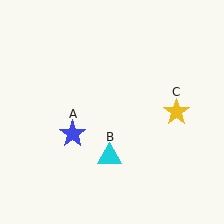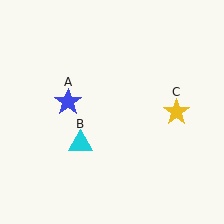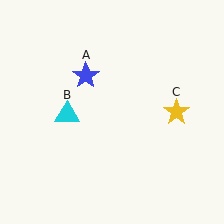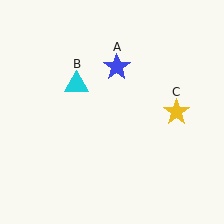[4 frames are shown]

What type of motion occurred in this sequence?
The blue star (object A), cyan triangle (object B) rotated clockwise around the center of the scene.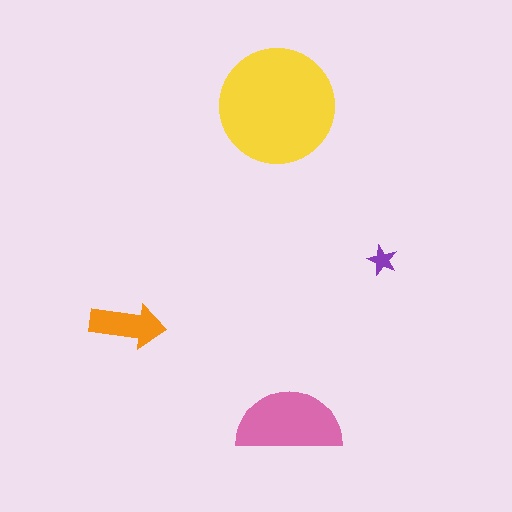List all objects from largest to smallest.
The yellow circle, the pink semicircle, the orange arrow, the purple star.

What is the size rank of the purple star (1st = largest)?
4th.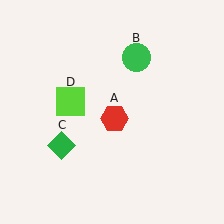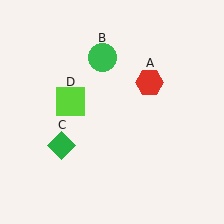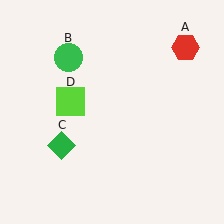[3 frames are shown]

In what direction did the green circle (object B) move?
The green circle (object B) moved left.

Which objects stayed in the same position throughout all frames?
Green diamond (object C) and lime square (object D) remained stationary.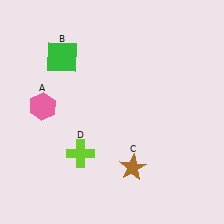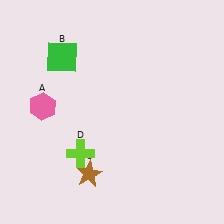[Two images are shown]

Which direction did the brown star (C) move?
The brown star (C) moved left.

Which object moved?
The brown star (C) moved left.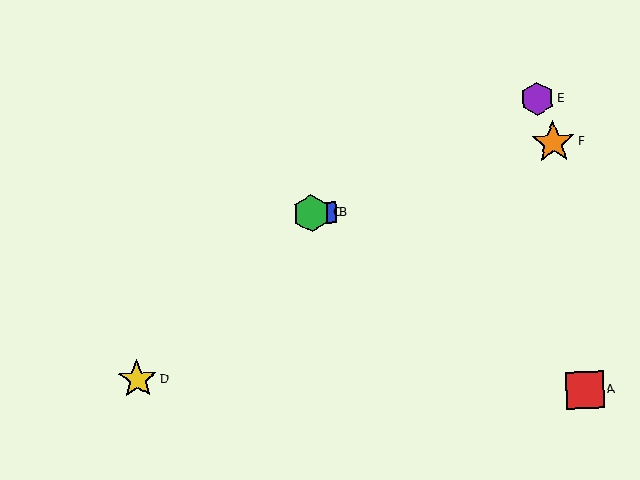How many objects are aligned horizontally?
2 objects (B, C) are aligned horizontally.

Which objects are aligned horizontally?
Objects B, C are aligned horizontally.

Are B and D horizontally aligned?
No, B is at y≈213 and D is at y≈379.